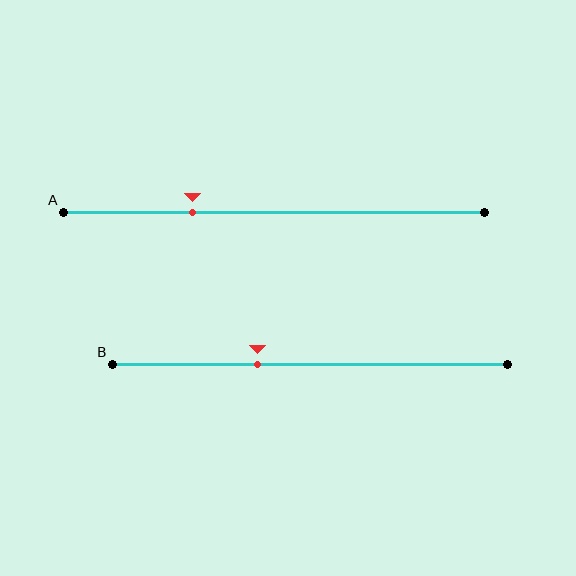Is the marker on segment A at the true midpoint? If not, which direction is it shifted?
No, the marker on segment A is shifted to the left by about 19% of the segment length.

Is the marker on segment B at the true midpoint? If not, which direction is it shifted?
No, the marker on segment B is shifted to the left by about 13% of the segment length.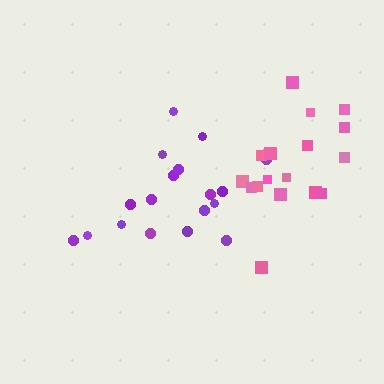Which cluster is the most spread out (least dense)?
Purple.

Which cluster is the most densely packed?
Pink.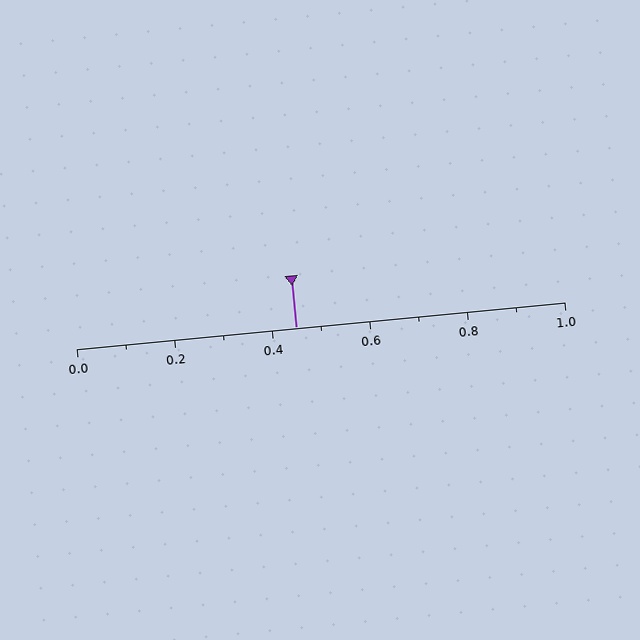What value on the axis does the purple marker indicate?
The marker indicates approximately 0.45.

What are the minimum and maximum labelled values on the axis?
The axis runs from 0.0 to 1.0.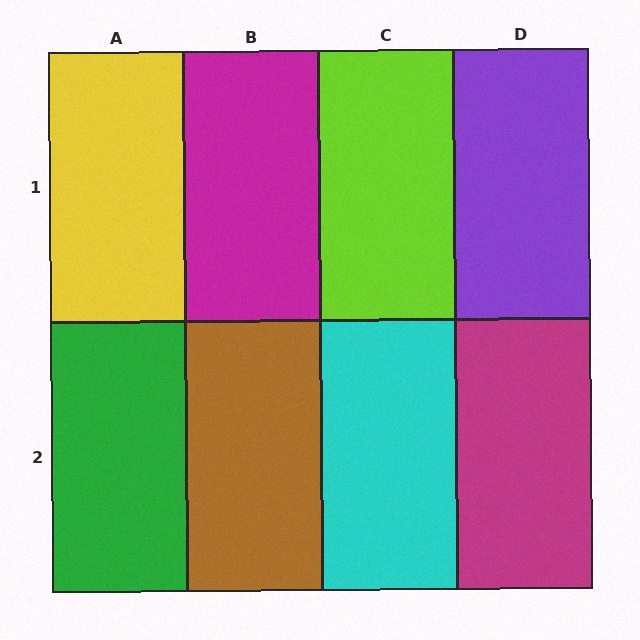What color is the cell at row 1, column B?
Magenta.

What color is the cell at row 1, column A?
Yellow.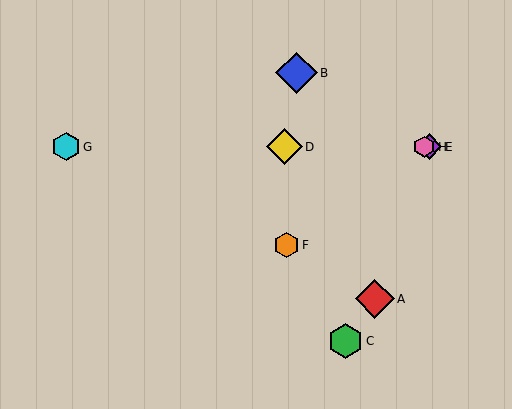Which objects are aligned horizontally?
Objects D, E, G, H are aligned horizontally.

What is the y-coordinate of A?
Object A is at y≈299.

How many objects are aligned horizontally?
4 objects (D, E, G, H) are aligned horizontally.